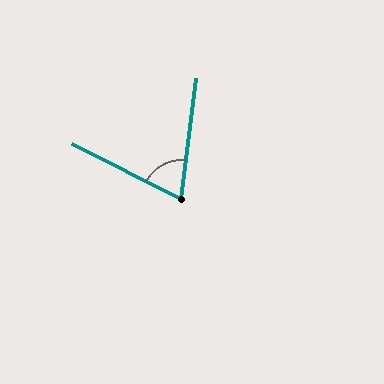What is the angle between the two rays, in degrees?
Approximately 70 degrees.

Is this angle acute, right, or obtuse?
It is acute.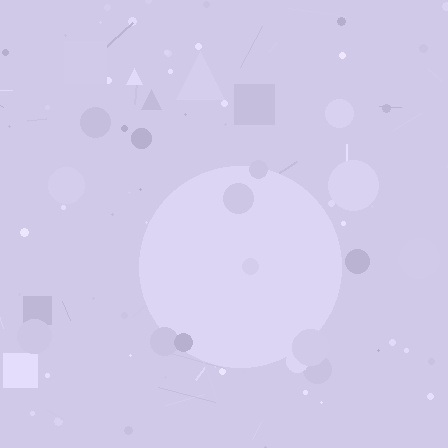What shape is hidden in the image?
A circle is hidden in the image.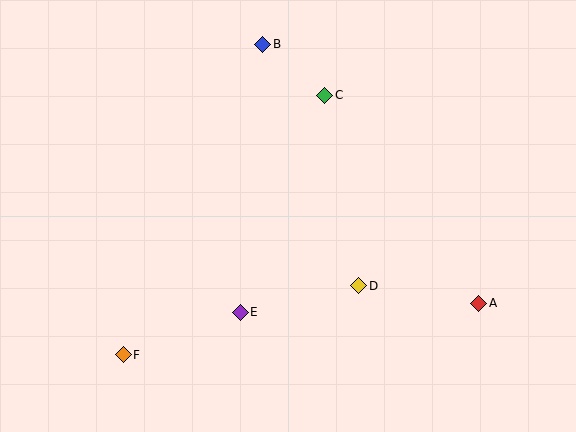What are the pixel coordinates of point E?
Point E is at (240, 312).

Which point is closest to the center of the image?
Point D at (359, 286) is closest to the center.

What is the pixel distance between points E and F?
The distance between E and F is 125 pixels.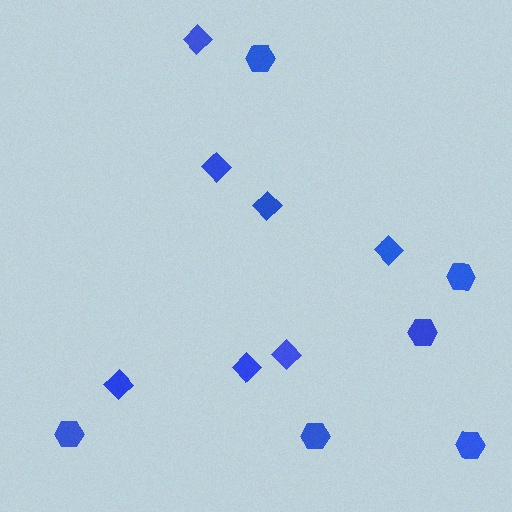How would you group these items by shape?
There are 2 groups: one group of diamonds (7) and one group of hexagons (6).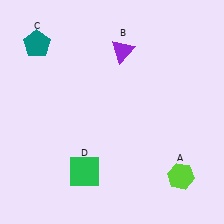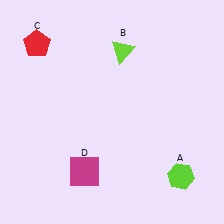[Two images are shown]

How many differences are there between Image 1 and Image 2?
There are 3 differences between the two images.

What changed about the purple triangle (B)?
In Image 1, B is purple. In Image 2, it changed to lime.